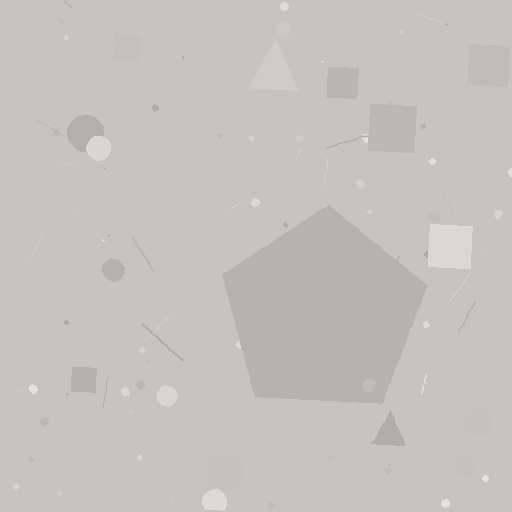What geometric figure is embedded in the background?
A pentagon is embedded in the background.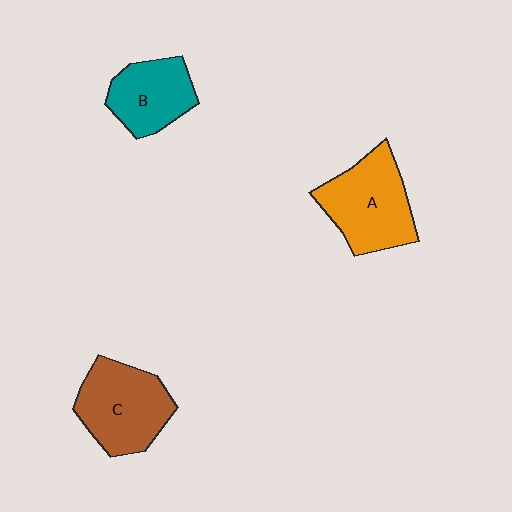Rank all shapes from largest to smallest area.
From largest to smallest: A (orange), C (brown), B (teal).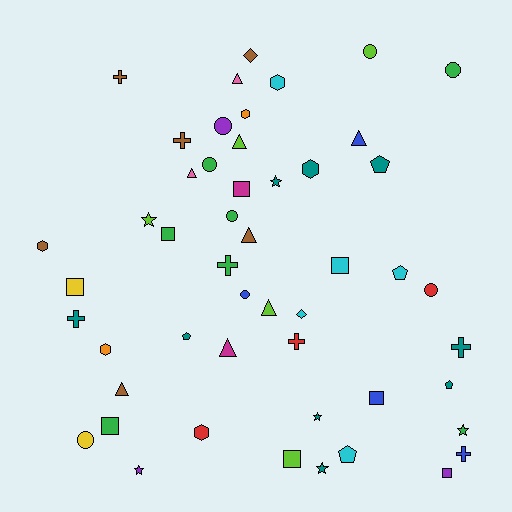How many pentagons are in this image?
There are 5 pentagons.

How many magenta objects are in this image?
There are 2 magenta objects.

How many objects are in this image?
There are 50 objects.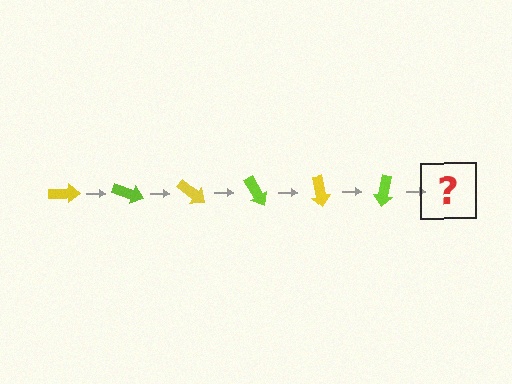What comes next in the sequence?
The next element should be a yellow arrow, rotated 120 degrees from the start.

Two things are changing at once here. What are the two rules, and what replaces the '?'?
The two rules are that it rotates 20 degrees each step and the color cycles through yellow and lime. The '?' should be a yellow arrow, rotated 120 degrees from the start.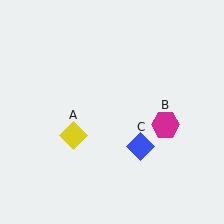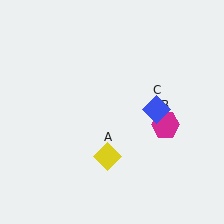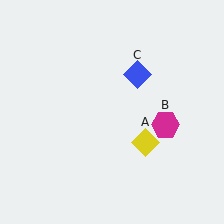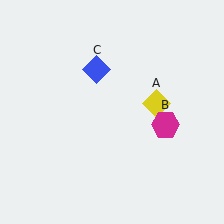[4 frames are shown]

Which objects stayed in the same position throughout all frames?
Magenta hexagon (object B) remained stationary.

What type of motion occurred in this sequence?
The yellow diamond (object A), blue diamond (object C) rotated counterclockwise around the center of the scene.